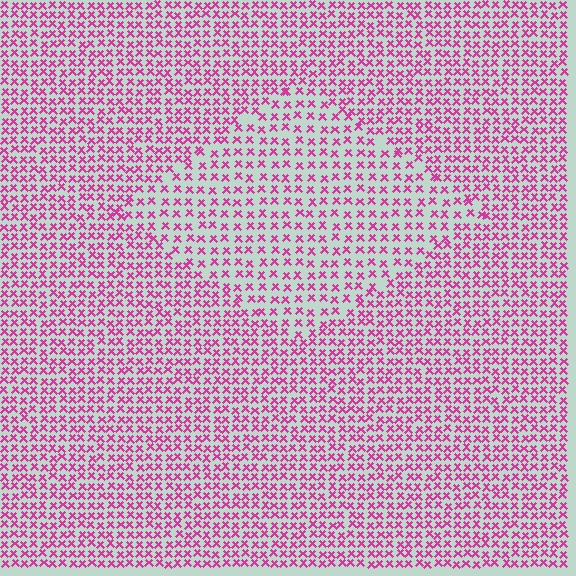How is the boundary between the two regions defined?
The boundary is defined by a change in element density (approximately 1.6x ratio). All elements are the same color, size, and shape.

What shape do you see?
I see a diamond.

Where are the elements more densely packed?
The elements are more densely packed outside the diamond boundary.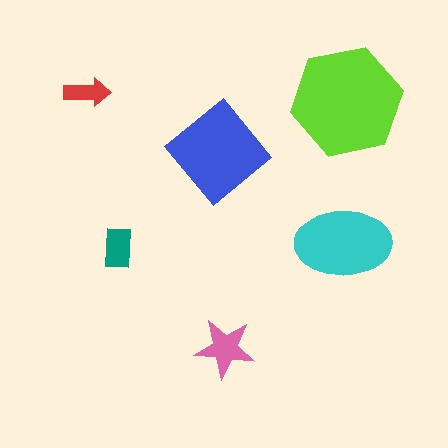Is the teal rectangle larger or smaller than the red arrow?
Larger.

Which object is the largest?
The lime hexagon.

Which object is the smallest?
The red arrow.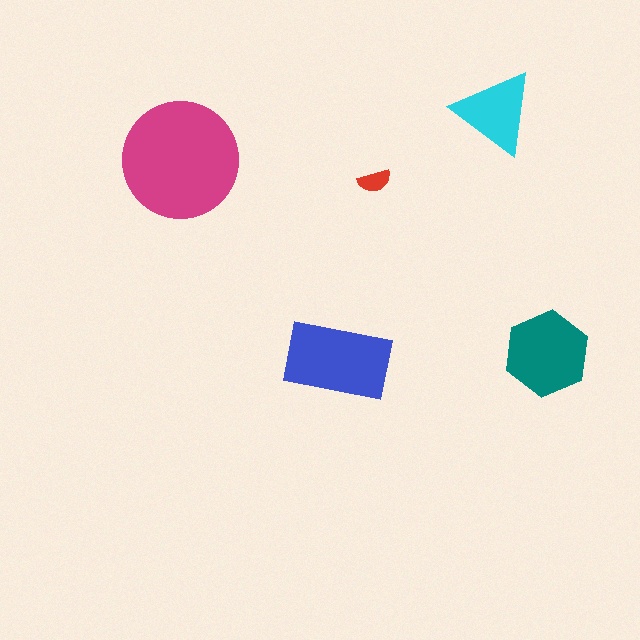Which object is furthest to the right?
The teal hexagon is rightmost.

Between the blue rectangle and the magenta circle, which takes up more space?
The magenta circle.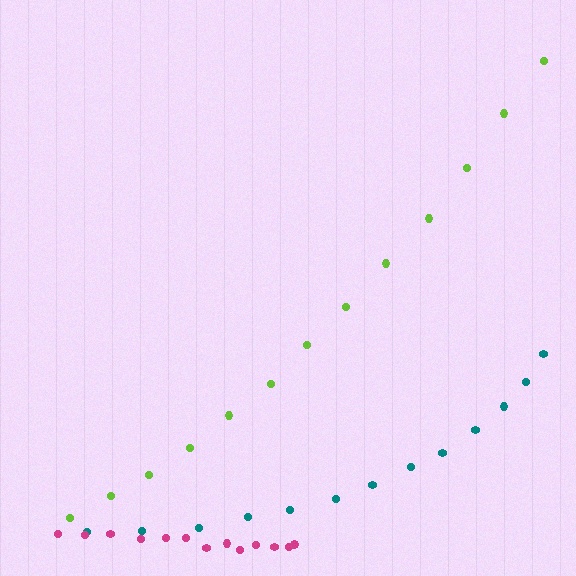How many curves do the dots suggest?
There are 3 distinct paths.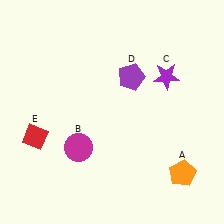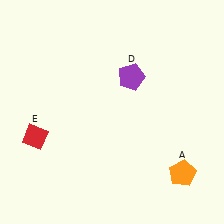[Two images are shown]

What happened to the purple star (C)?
The purple star (C) was removed in Image 2. It was in the top-right area of Image 1.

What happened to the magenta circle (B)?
The magenta circle (B) was removed in Image 2. It was in the bottom-left area of Image 1.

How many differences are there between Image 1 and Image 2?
There are 2 differences between the two images.